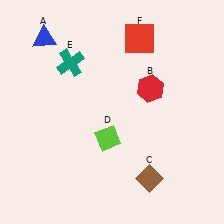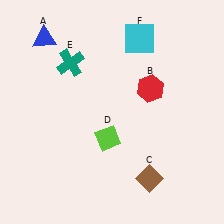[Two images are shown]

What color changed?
The square (F) changed from red in Image 1 to cyan in Image 2.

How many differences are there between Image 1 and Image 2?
There is 1 difference between the two images.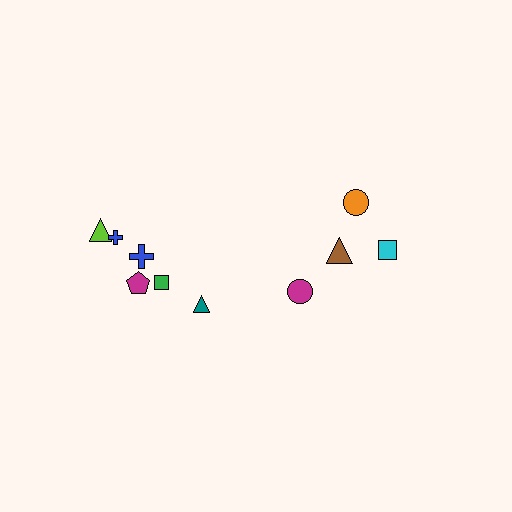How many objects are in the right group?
There are 4 objects.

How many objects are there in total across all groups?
There are 10 objects.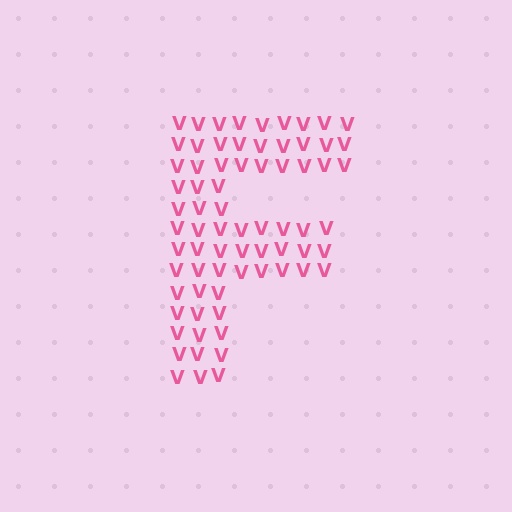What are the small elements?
The small elements are letter V's.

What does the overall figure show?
The overall figure shows the letter F.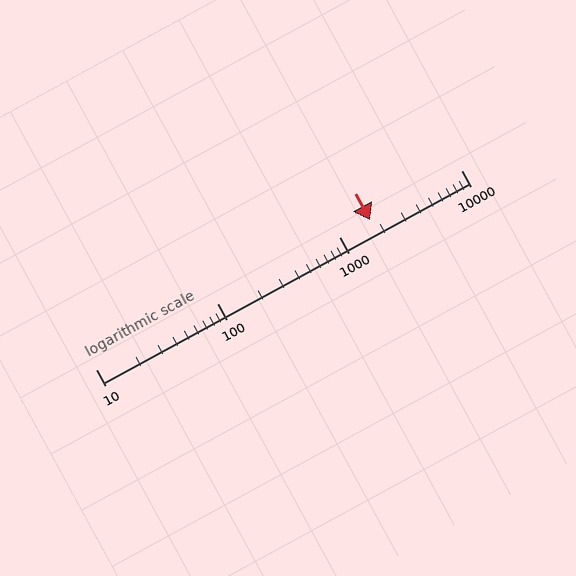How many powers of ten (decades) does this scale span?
The scale spans 3 decades, from 10 to 10000.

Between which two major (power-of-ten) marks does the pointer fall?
The pointer is between 1000 and 10000.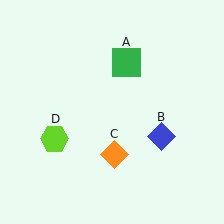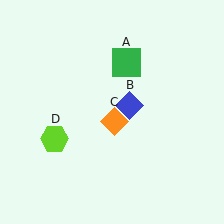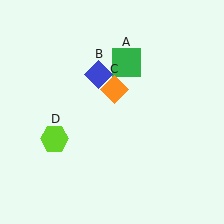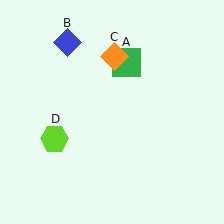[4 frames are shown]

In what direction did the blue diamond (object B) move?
The blue diamond (object B) moved up and to the left.